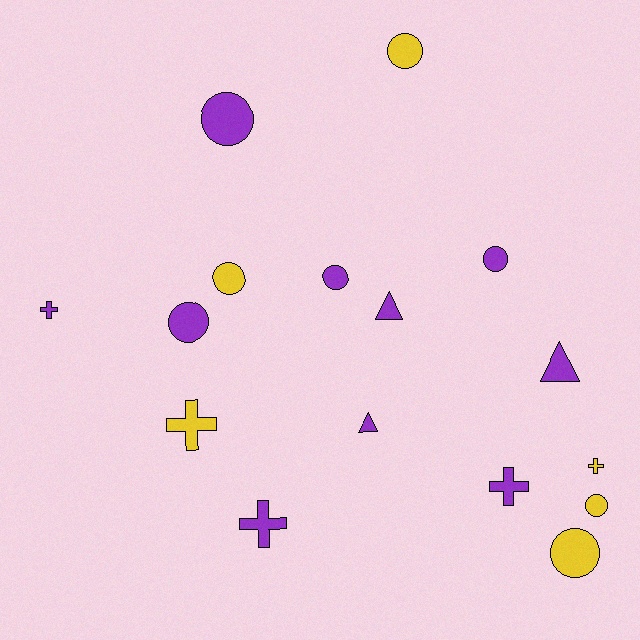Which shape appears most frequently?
Circle, with 8 objects.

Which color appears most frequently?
Purple, with 10 objects.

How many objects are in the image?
There are 16 objects.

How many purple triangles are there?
There are 3 purple triangles.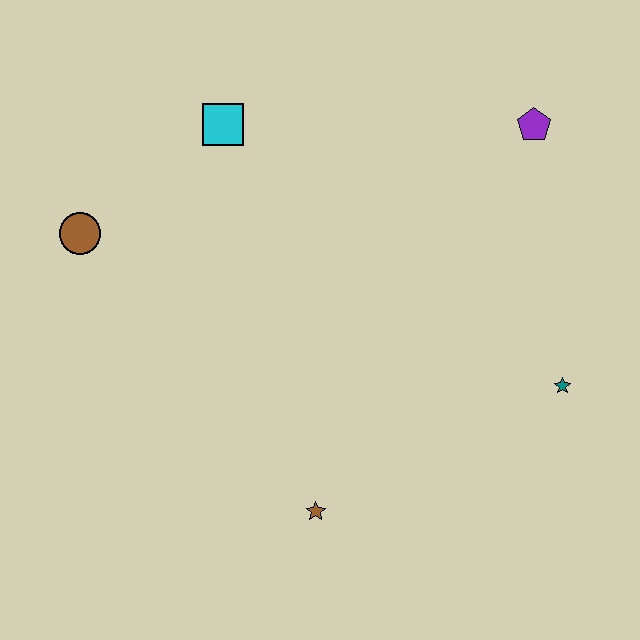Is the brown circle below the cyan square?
Yes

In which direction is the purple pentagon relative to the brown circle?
The purple pentagon is to the right of the brown circle.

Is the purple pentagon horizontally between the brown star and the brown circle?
No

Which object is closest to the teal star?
The purple pentagon is closest to the teal star.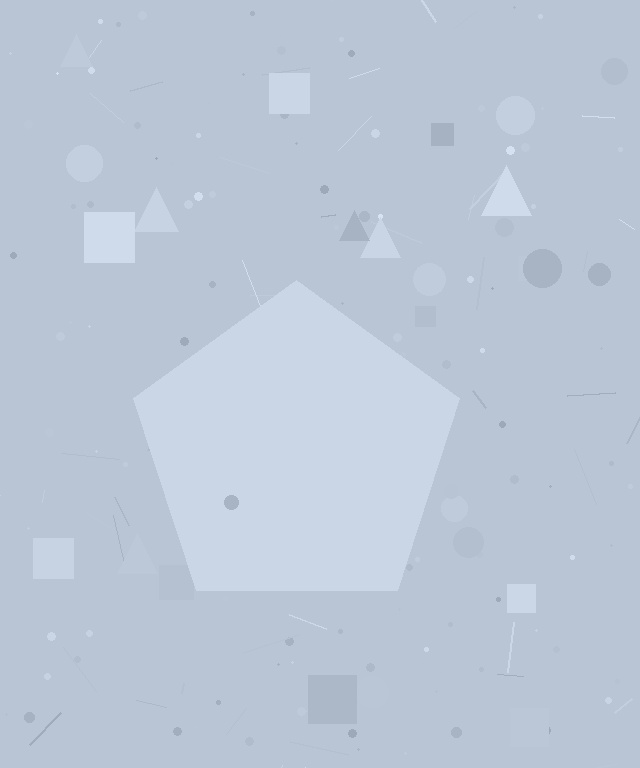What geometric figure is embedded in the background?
A pentagon is embedded in the background.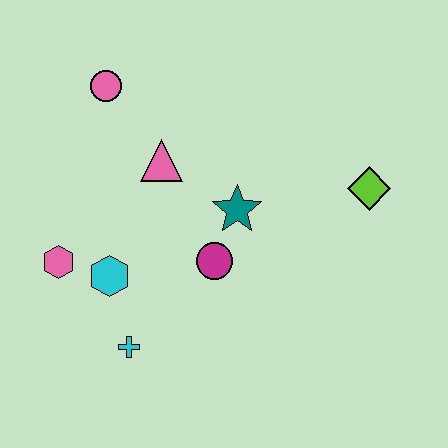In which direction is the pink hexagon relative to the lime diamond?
The pink hexagon is to the left of the lime diamond.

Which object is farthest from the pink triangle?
The lime diamond is farthest from the pink triangle.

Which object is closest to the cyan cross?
The cyan hexagon is closest to the cyan cross.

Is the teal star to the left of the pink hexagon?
No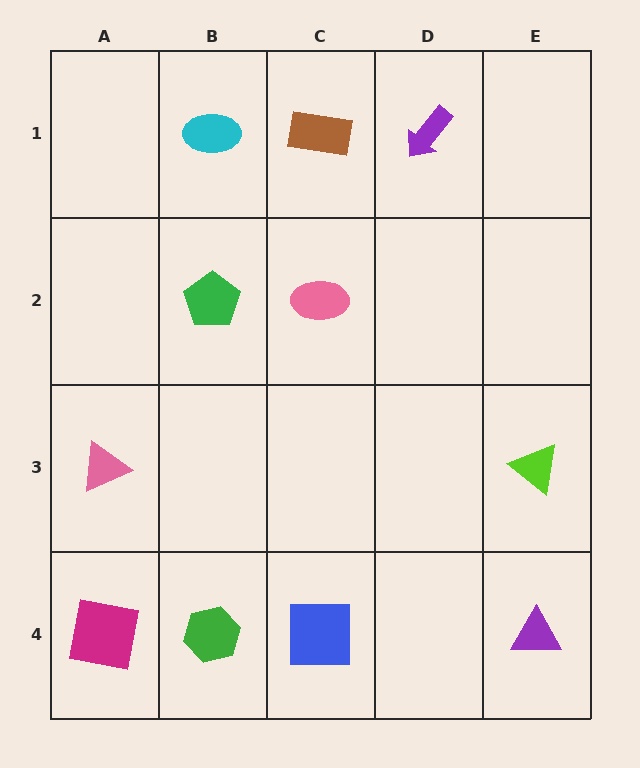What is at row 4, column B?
A green hexagon.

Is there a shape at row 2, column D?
No, that cell is empty.